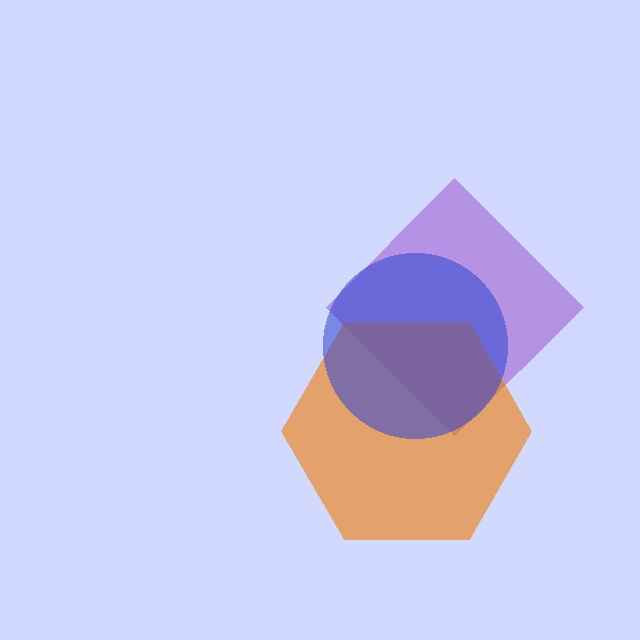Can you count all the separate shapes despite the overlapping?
Yes, there are 3 separate shapes.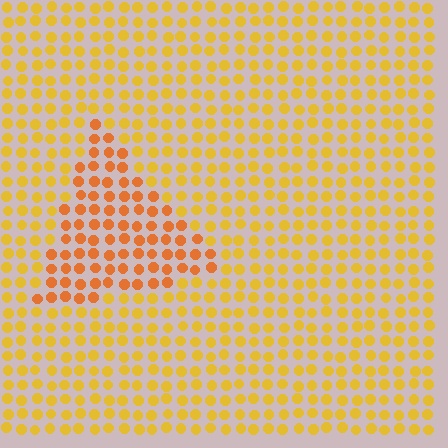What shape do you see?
I see a triangle.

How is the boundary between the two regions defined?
The boundary is defined purely by a slight shift in hue (about 25 degrees). Spacing, size, and orientation are identical on both sides.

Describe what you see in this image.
The image is filled with small yellow elements in a uniform arrangement. A triangle-shaped region is visible where the elements are tinted to a slightly different hue, forming a subtle color boundary.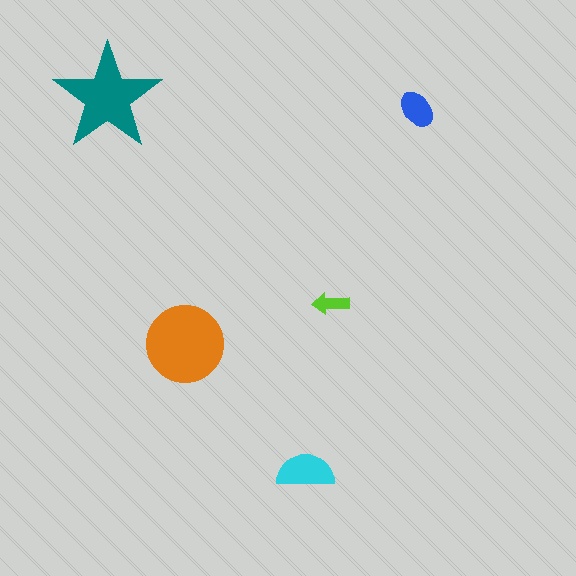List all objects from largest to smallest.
The orange circle, the teal star, the cyan semicircle, the blue ellipse, the lime arrow.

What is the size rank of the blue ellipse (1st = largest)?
4th.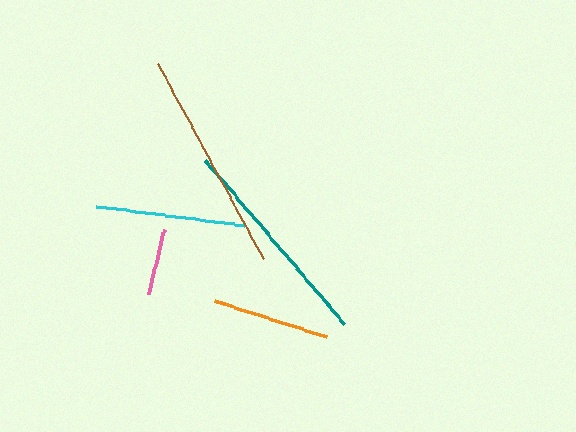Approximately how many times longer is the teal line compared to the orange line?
The teal line is approximately 1.8 times the length of the orange line.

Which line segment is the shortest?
The pink line is the shortest at approximately 67 pixels.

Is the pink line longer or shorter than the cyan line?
The cyan line is longer than the pink line.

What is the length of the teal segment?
The teal segment is approximately 216 pixels long.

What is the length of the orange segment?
The orange segment is approximately 118 pixels long.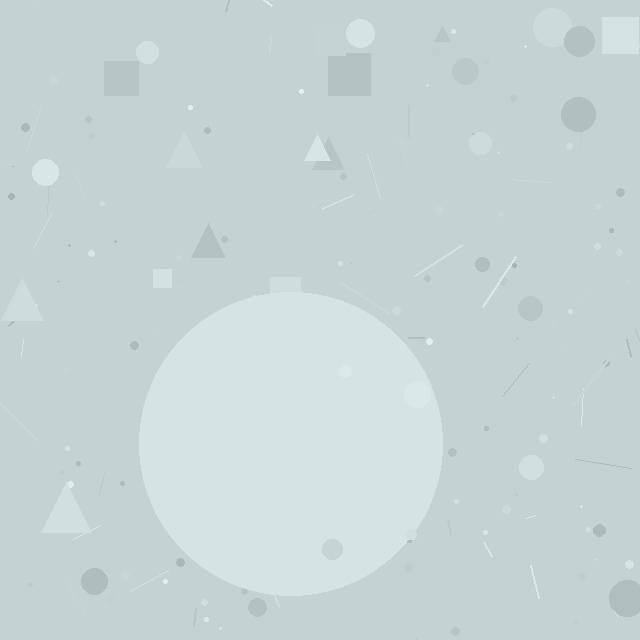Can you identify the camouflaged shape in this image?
The camouflaged shape is a circle.